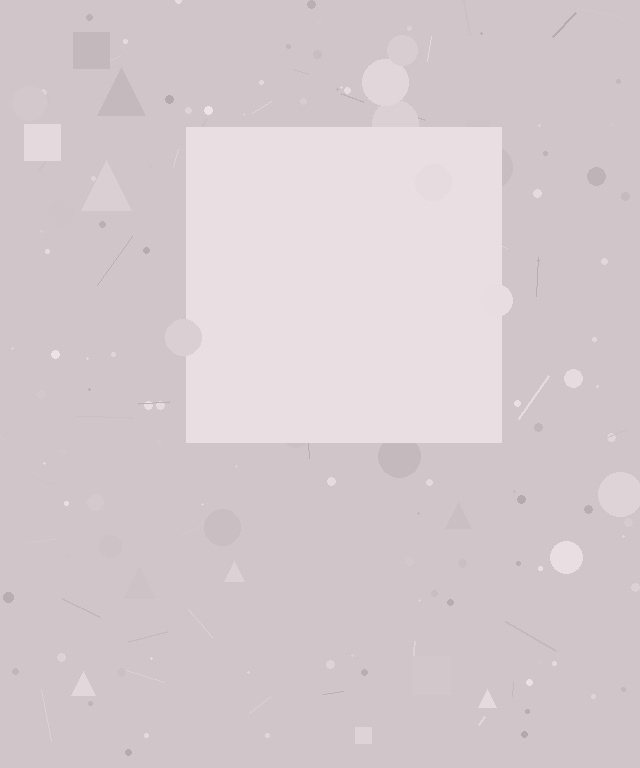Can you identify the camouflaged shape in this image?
The camouflaged shape is a square.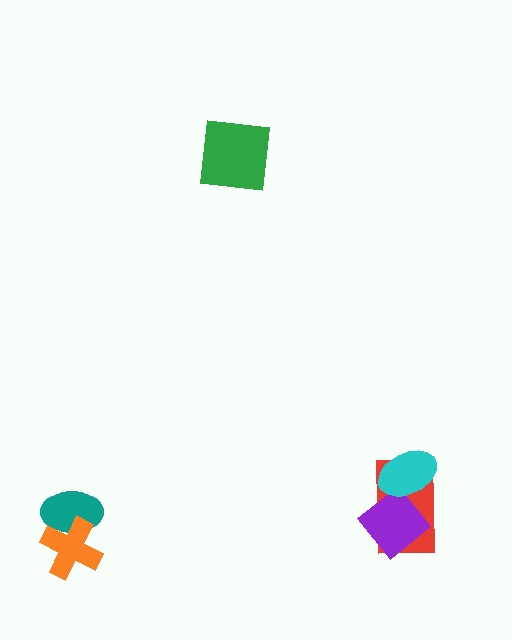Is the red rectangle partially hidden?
Yes, it is partially covered by another shape.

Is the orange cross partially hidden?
No, no other shape covers it.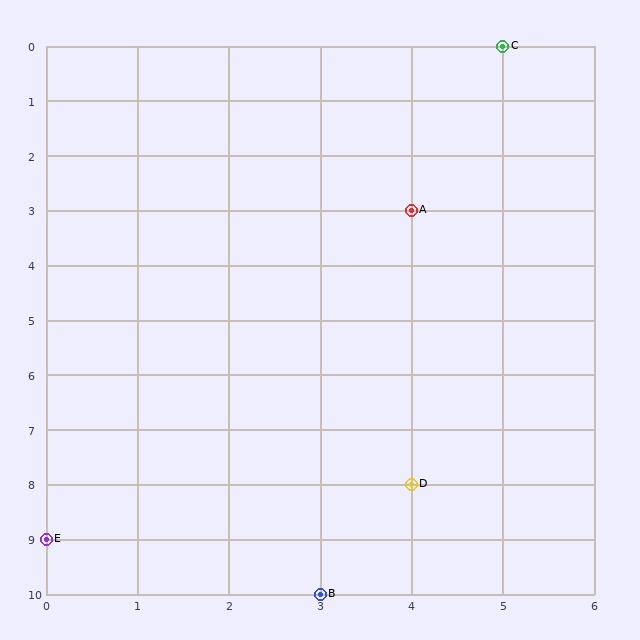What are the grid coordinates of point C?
Point C is at grid coordinates (5, 0).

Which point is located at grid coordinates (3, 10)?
Point B is at (3, 10).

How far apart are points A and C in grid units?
Points A and C are 1 column and 3 rows apart (about 3.2 grid units diagonally).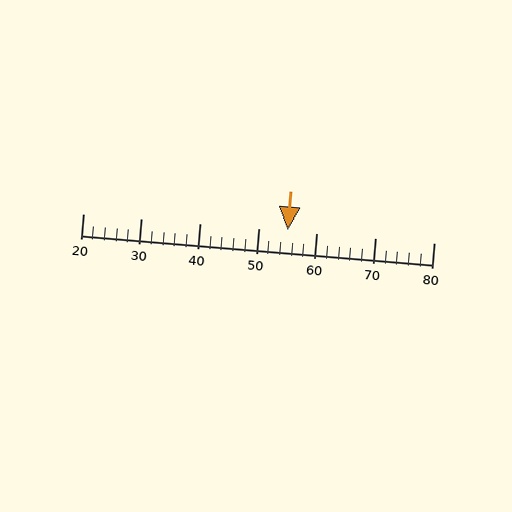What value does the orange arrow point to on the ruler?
The orange arrow points to approximately 55.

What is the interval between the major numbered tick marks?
The major tick marks are spaced 10 units apart.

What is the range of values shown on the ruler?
The ruler shows values from 20 to 80.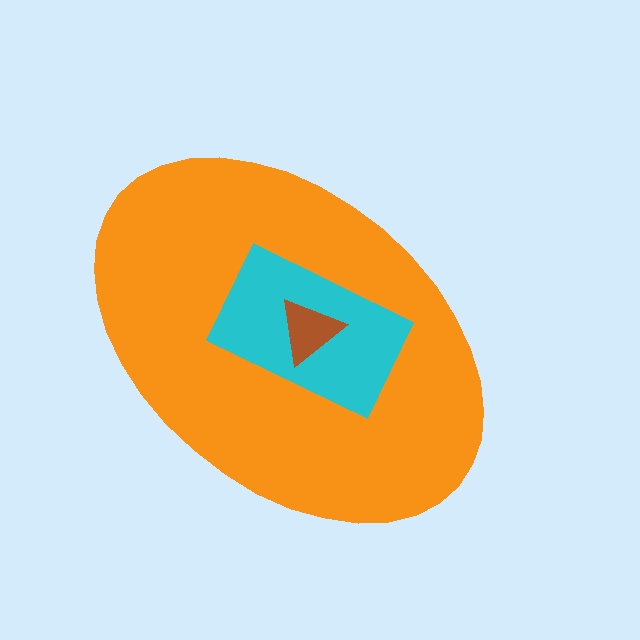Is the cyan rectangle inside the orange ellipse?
Yes.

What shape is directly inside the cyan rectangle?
The brown triangle.